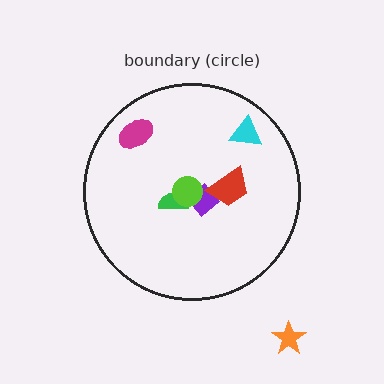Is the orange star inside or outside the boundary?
Outside.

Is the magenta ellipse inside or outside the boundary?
Inside.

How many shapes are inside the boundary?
6 inside, 1 outside.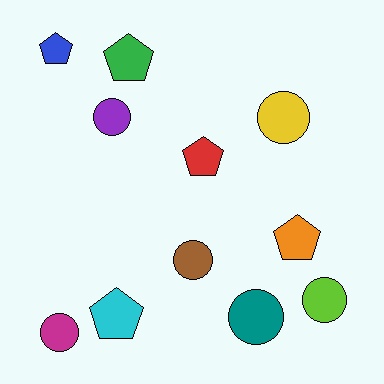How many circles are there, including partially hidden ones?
There are 6 circles.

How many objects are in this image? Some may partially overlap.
There are 11 objects.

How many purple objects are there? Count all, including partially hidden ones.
There is 1 purple object.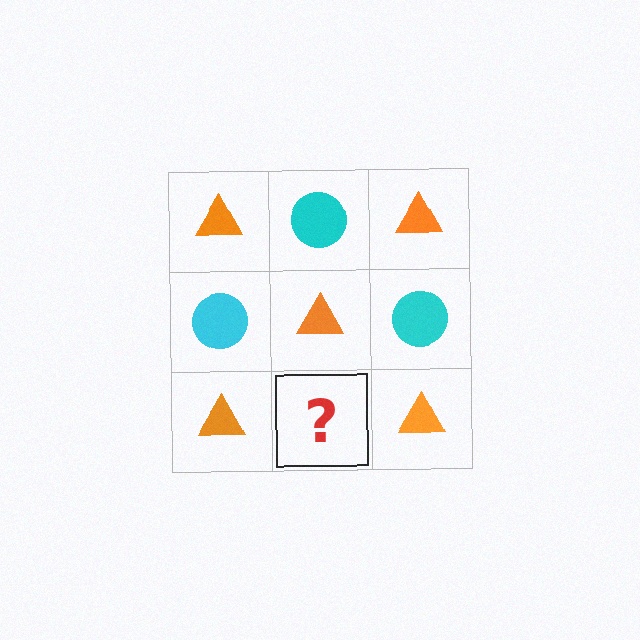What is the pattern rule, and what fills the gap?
The rule is that it alternates orange triangle and cyan circle in a checkerboard pattern. The gap should be filled with a cyan circle.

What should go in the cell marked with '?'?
The missing cell should contain a cyan circle.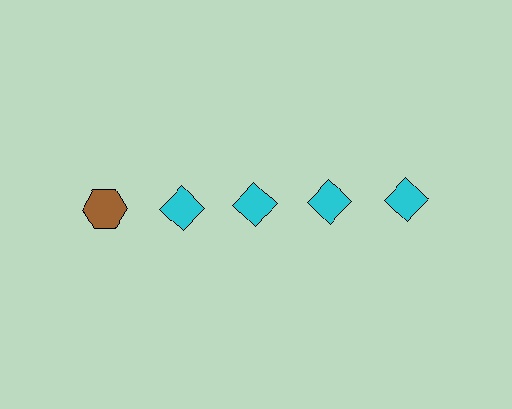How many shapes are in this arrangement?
There are 5 shapes arranged in a grid pattern.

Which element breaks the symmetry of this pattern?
The brown hexagon in the top row, leftmost column breaks the symmetry. All other shapes are cyan diamonds.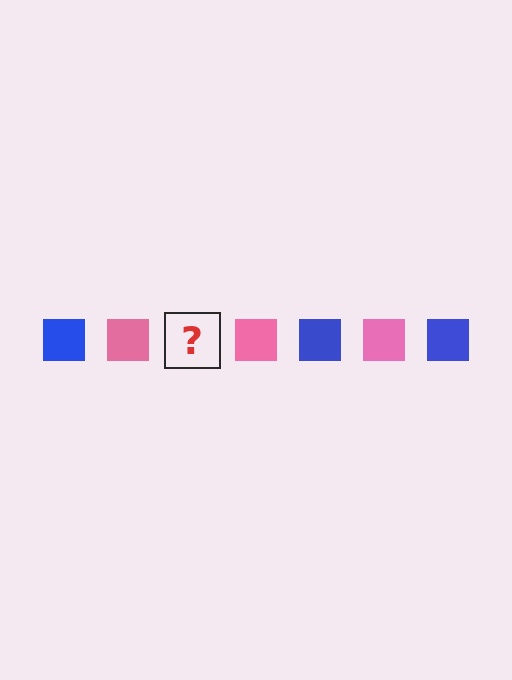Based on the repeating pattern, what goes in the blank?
The blank should be a blue square.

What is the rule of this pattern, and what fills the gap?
The rule is that the pattern cycles through blue, pink squares. The gap should be filled with a blue square.